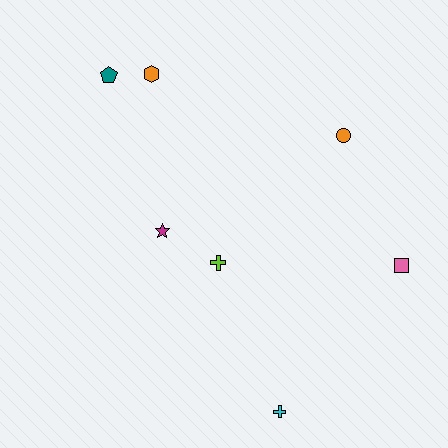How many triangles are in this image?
There are no triangles.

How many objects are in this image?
There are 7 objects.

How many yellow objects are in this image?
There are no yellow objects.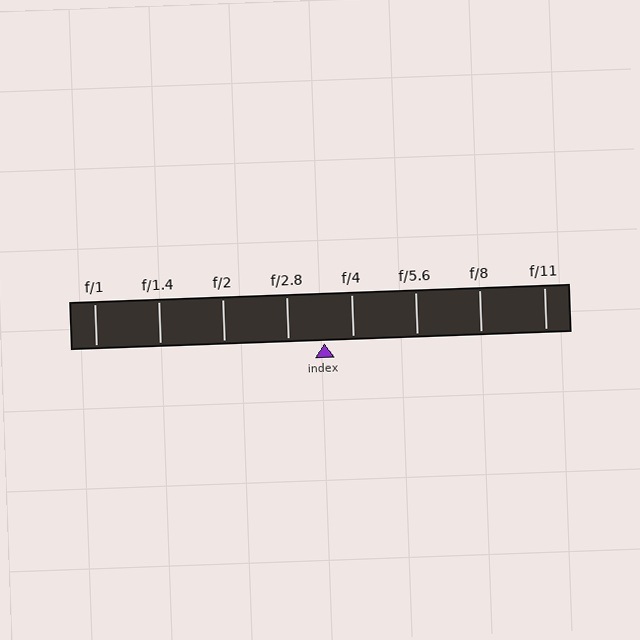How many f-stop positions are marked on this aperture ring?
There are 8 f-stop positions marked.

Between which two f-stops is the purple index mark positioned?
The index mark is between f/2.8 and f/4.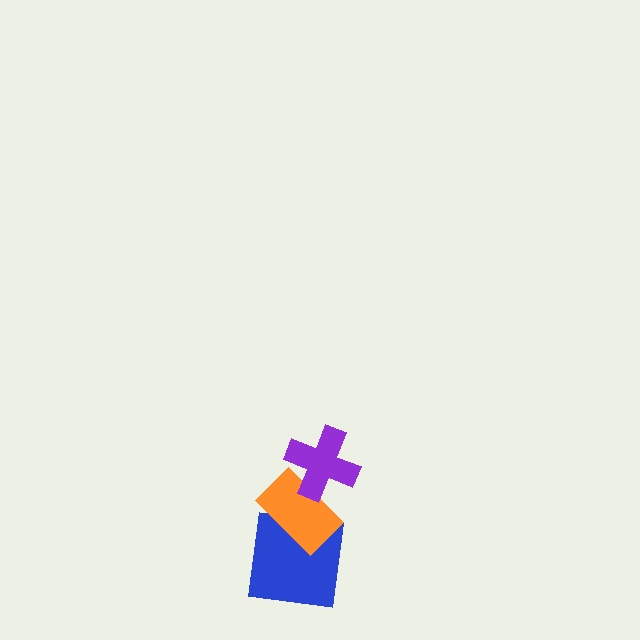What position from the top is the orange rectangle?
The orange rectangle is 2nd from the top.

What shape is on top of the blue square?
The orange rectangle is on top of the blue square.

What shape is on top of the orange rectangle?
The purple cross is on top of the orange rectangle.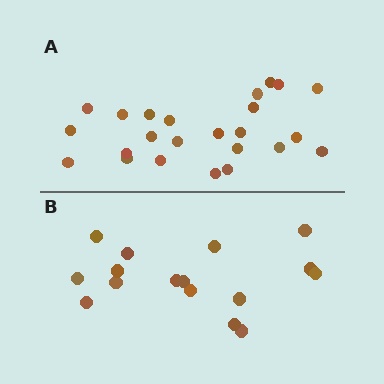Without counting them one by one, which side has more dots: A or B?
Region A (the top region) has more dots.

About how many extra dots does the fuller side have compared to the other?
Region A has roughly 8 or so more dots than region B.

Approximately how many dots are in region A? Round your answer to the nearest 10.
About 20 dots. (The exact count is 24, which rounds to 20.)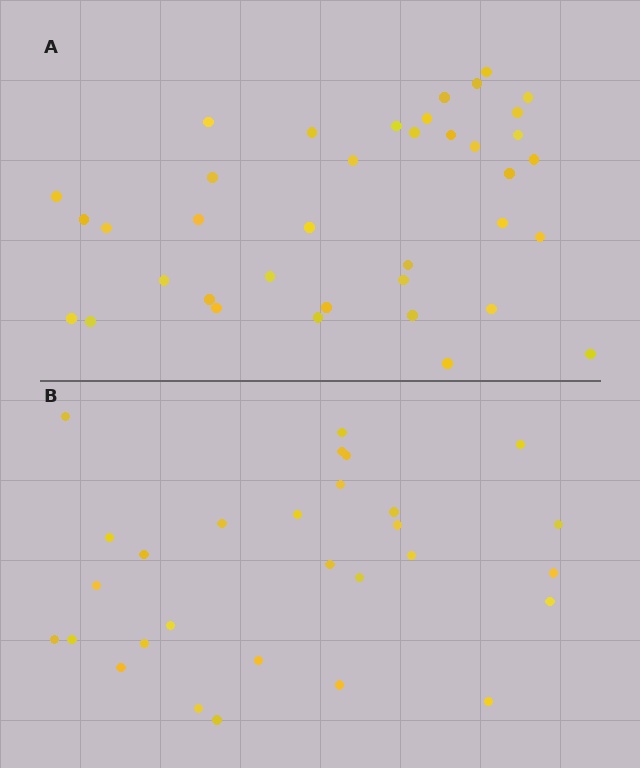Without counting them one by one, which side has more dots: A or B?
Region A (the top region) has more dots.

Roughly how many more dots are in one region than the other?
Region A has roughly 8 or so more dots than region B.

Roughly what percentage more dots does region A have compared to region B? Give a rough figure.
About 30% more.